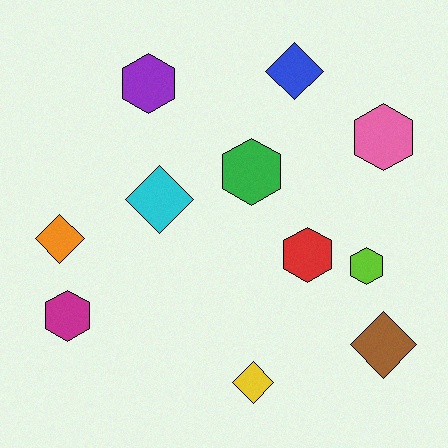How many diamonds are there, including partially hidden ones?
There are 5 diamonds.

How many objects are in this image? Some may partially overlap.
There are 11 objects.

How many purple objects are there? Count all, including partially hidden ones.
There is 1 purple object.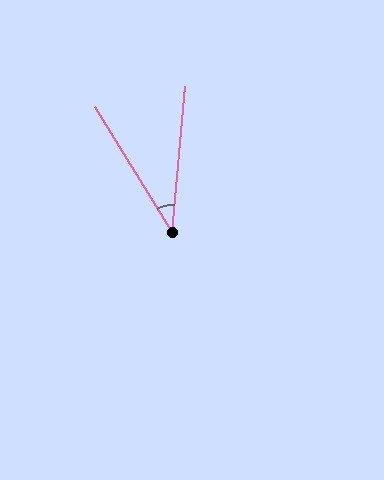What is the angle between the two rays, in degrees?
Approximately 37 degrees.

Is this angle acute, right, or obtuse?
It is acute.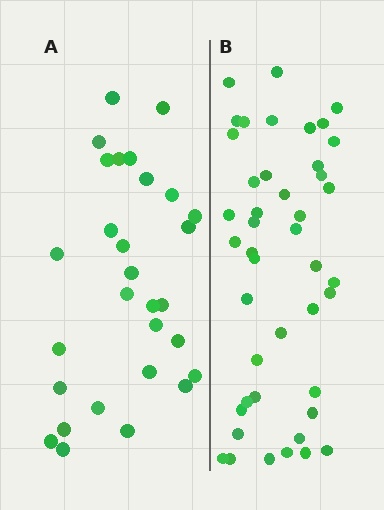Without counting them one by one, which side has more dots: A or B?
Region B (the right region) has more dots.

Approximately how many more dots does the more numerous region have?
Region B has approximately 15 more dots than region A.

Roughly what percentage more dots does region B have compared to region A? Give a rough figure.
About 50% more.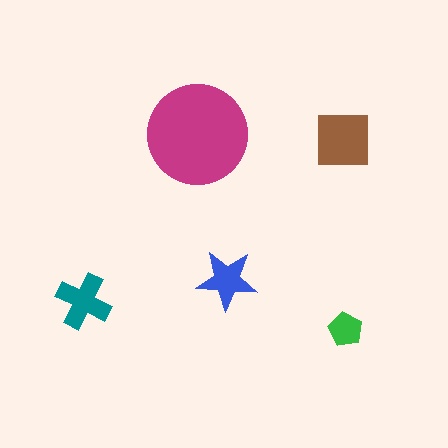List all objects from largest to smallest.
The magenta circle, the brown square, the teal cross, the blue star, the green pentagon.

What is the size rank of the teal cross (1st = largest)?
3rd.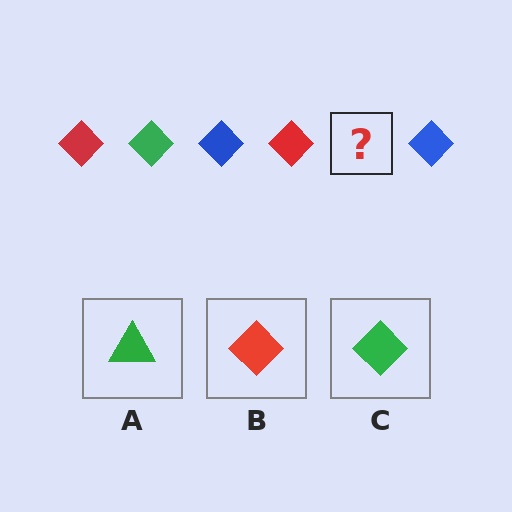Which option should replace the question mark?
Option C.